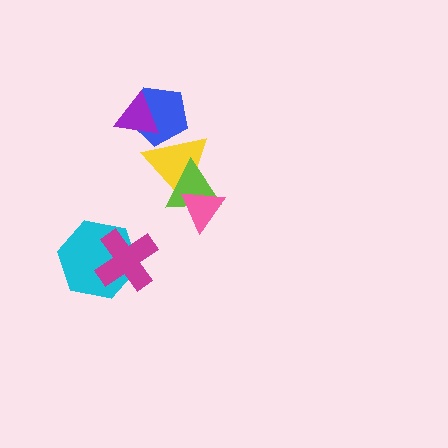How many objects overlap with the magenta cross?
1 object overlaps with the magenta cross.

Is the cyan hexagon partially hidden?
Yes, it is partially covered by another shape.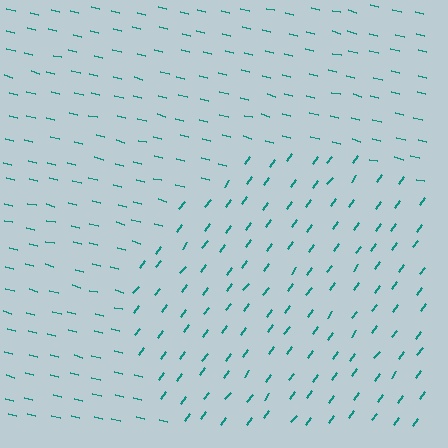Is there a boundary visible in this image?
Yes, there is a texture boundary formed by a change in line orientation.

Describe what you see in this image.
The image is filled with small teal line segments. A circle region in the image has lines oriented differently from the surrounding lines, creating a visible texture boundary.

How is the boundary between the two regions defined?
The boundary is defined purely by a change in line orientation (approximately 68 degrees difference). All lines are the same color and thickness.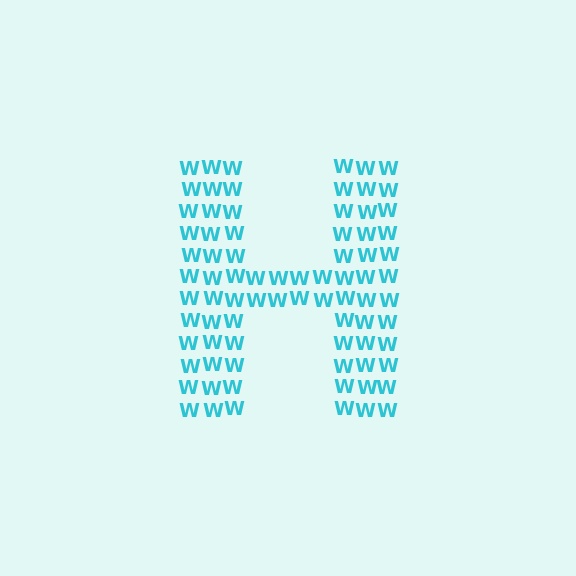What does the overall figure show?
The overall figure shows the letter H.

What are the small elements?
The small elements are letter W's.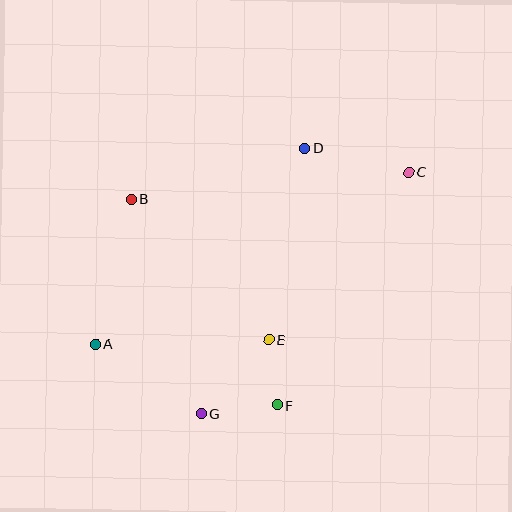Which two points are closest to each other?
Points E and F are closest to each other.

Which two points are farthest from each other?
Points A and C are farthest from each other.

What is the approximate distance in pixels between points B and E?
The distance between B and E is approximately 197 pixels.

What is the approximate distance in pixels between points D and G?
The distance between D and G is approximately 285 pixels.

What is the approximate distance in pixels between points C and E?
The distance between C and E is approximately 219 pixels.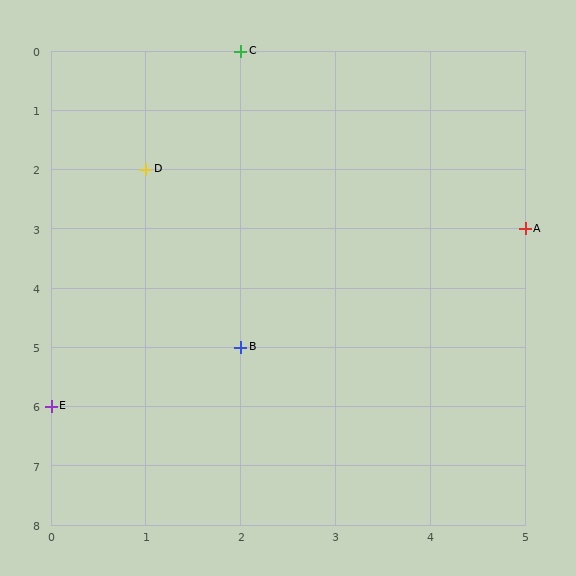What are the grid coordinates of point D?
Point D is at grid coordinates (1, 2).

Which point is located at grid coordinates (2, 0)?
Point C is at (2, 0).